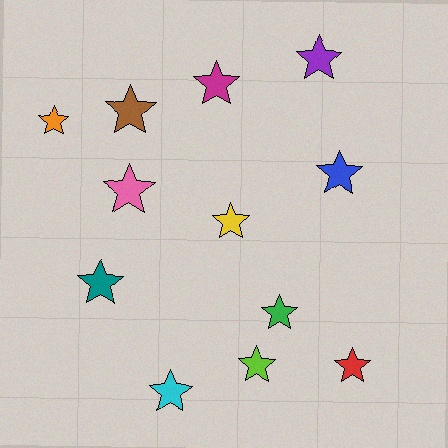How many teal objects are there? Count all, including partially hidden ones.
There is 1 teal object.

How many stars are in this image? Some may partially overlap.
There are 12 stars.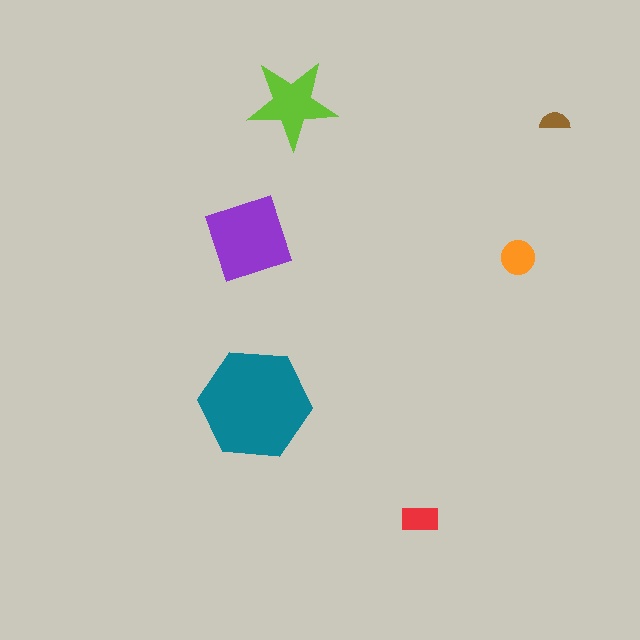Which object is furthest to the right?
The brown semicircle is rightmost.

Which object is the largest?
The teal hexagon.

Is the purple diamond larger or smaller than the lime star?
Larger.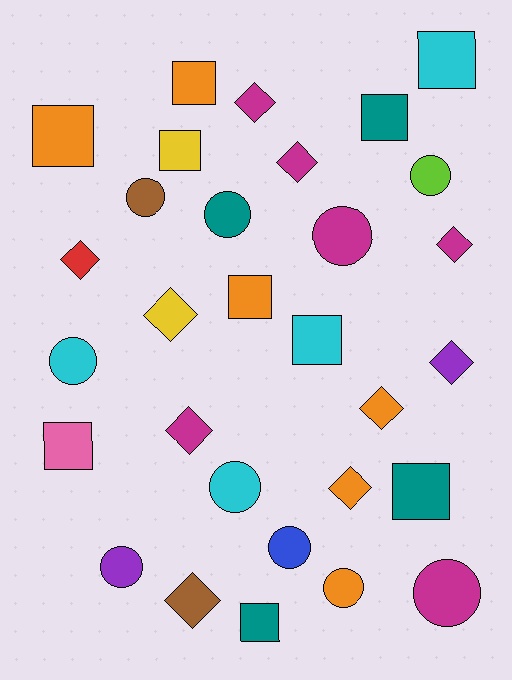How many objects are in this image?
There are 30 objects.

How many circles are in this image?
There are 10 circles.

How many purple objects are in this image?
There are 2 purple objects.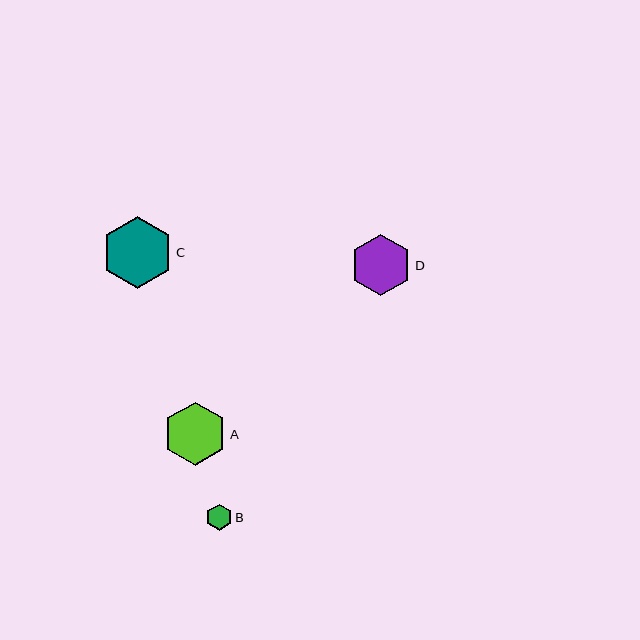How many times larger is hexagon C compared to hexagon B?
Hexagon C is approximately 2.7 times the size of hexagon B.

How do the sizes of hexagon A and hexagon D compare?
Hexagon A and hexagon D are approximately the same size.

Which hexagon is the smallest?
Hexagon B is the smallest with a size of approximately 26 pixels.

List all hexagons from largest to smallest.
From largest to smallest: C, A, D, B.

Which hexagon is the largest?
Hexagon C is the largest with a size of approximately 72 pixels.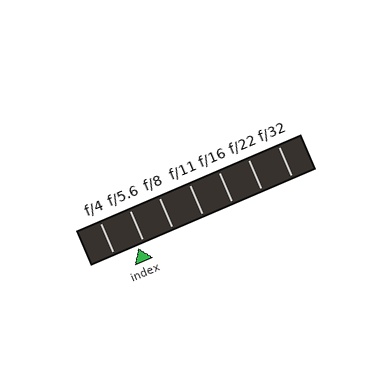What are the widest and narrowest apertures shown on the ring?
The widest aperture shown is f/4 and the narrowest is f/32.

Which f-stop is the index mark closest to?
The index mark is closest to f/5.6.